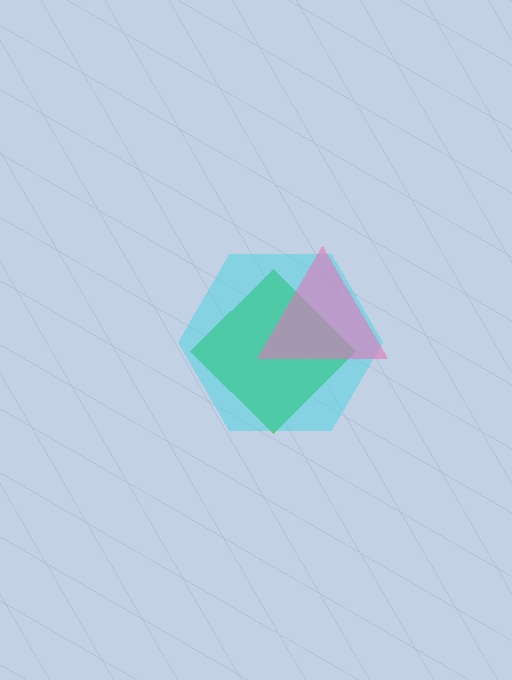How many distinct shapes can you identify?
There are 3 distinct shapes: a green diamond, a cyan hexagon, a pink triangle.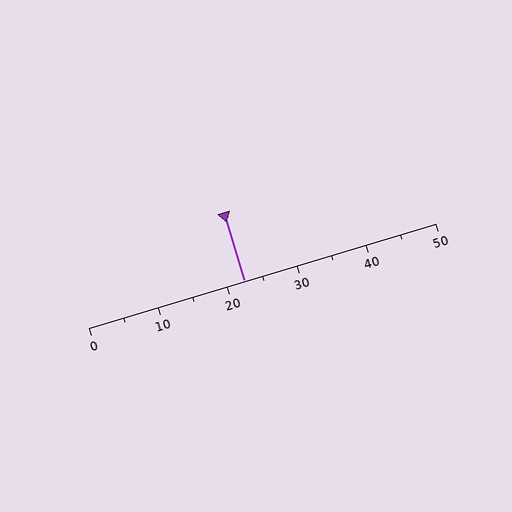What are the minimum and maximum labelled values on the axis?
The axis runs from 0 to 50.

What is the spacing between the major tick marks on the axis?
The major ticks are spaced 10 apart.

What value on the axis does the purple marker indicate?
The marker indicates approximately 22.5.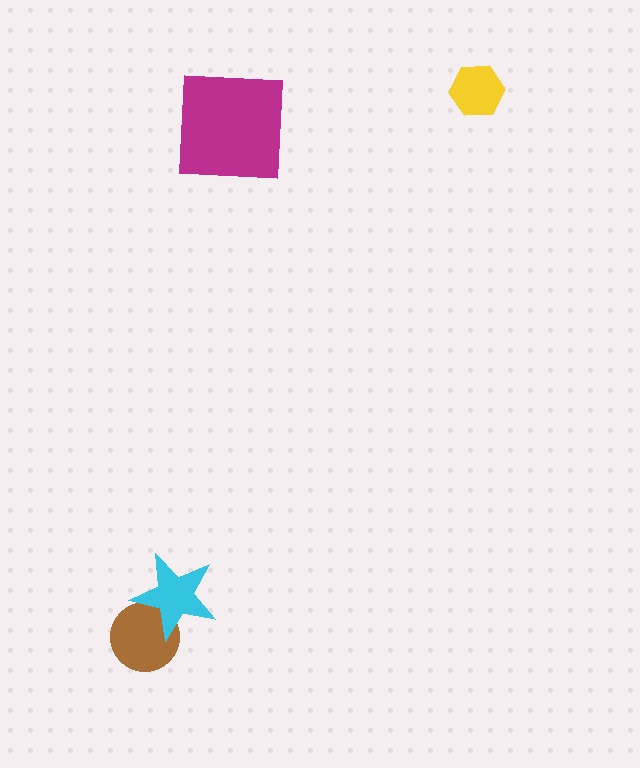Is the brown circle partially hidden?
Yes, it is partially covered by another shape.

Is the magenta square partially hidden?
No, no other shape covers it.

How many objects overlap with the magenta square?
0 objects overlap with the magenta square.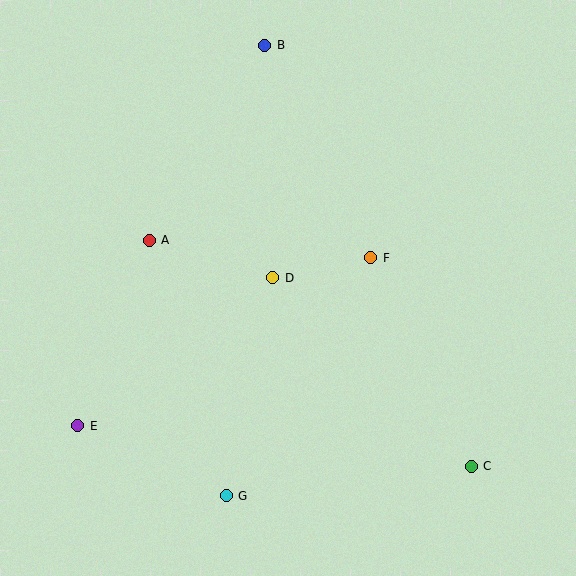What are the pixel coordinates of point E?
Point E is at (78, 426).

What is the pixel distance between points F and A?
The distance between F and A is 222 pixels.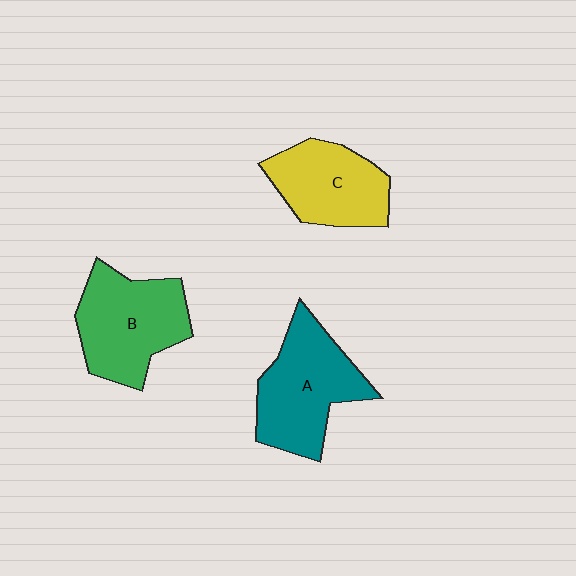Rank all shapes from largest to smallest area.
From largest to smallest: A (teal), B (green), C (yellow).